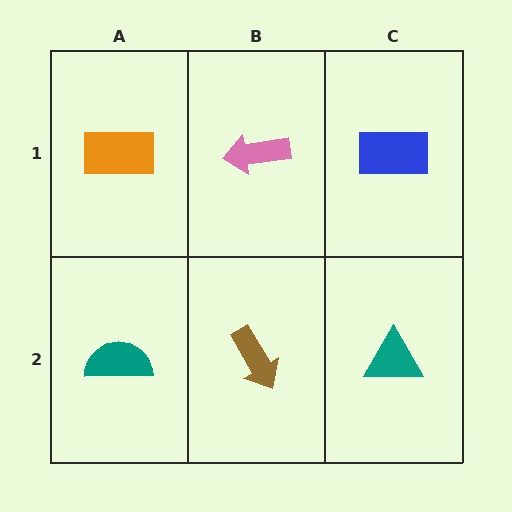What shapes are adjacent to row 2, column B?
A pink arrow (row 1, column B), a teal semicircle (row 2, column A), a teal triangle (row 2, column C).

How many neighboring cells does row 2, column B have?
3.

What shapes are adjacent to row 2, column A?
An orange rectangle (row 1, column A), a brown arrow (row 2, column B).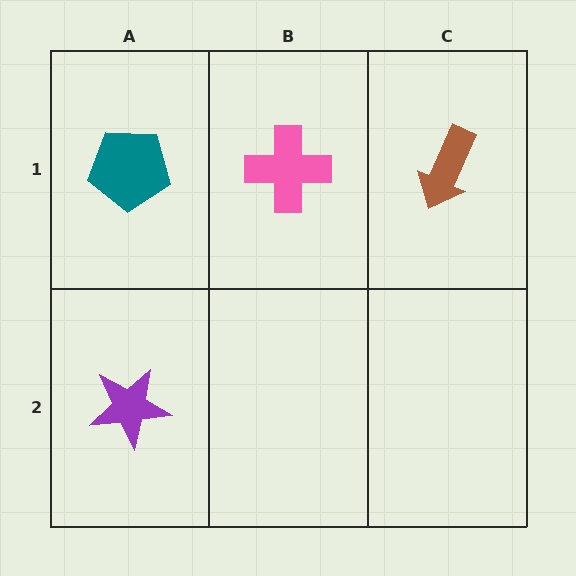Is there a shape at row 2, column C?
No, that cell is empty.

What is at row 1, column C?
A brown arrow.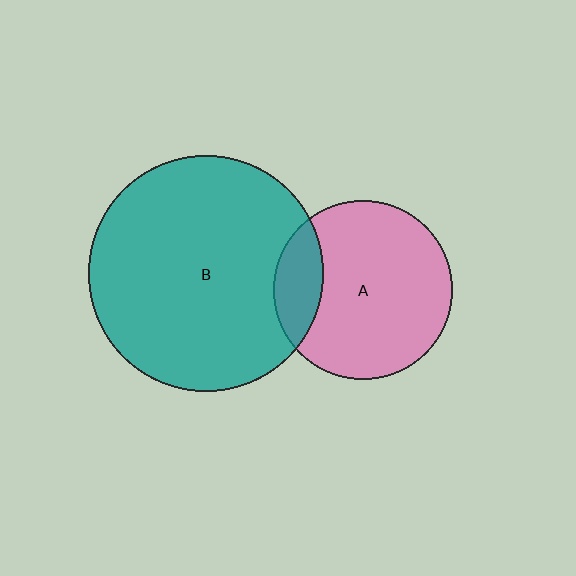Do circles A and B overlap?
Yes.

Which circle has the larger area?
Circle B (teal).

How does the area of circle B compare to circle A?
Approximately 1.7 times.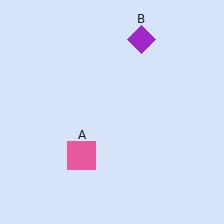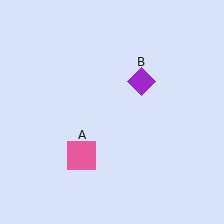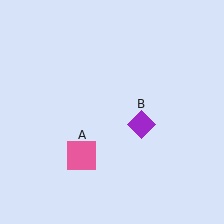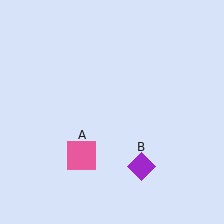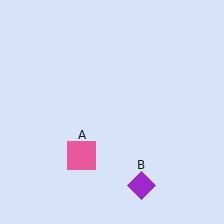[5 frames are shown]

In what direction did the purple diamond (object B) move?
The purple diamond (object B) moved down.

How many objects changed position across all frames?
1 object changed position: purple diamond (object B).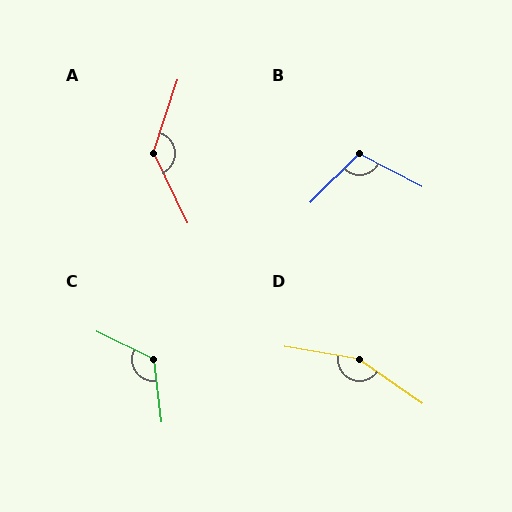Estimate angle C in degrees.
Approximately 123 degrees.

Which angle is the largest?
D, at approximately 154 degrees.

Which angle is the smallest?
B, at approximately 108 degrees.